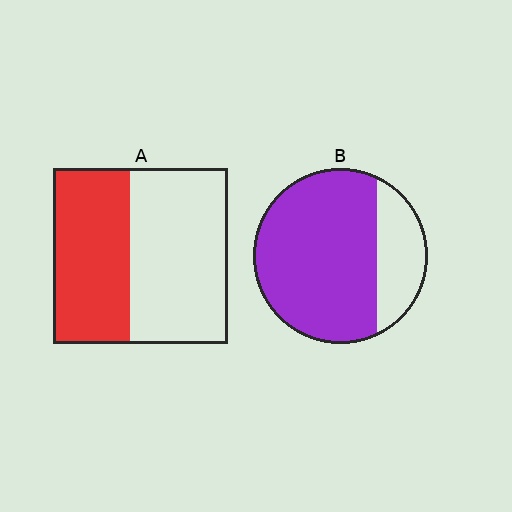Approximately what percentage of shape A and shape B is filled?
A is approximately 45% and B is approximately 75%.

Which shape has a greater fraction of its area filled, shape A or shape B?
Shape B.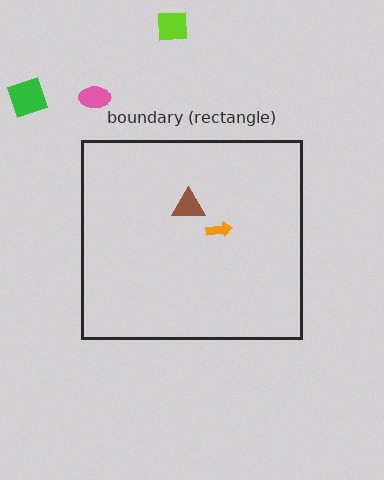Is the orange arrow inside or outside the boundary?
Inside.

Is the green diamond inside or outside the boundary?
Outside.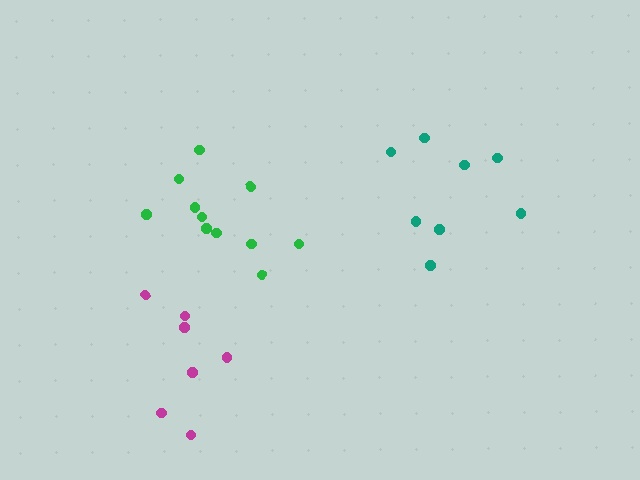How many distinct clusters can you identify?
There are 3 distinct clusters.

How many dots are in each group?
Group 1: 11 dots, Group 2: 8 dots, Group 3: 7 dots (26 total).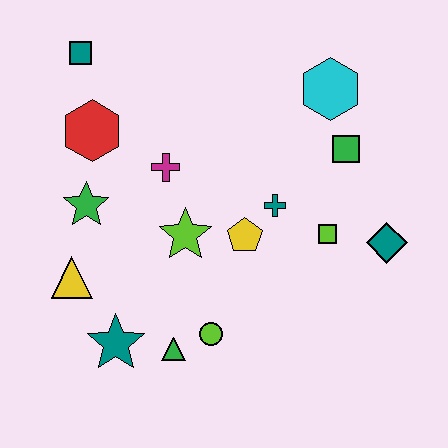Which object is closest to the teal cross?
The yellow pentagon is closest to the teal cross.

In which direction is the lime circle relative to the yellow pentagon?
The lime circle is below the yellow pentagon.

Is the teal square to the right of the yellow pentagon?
No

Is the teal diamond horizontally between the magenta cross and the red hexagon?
No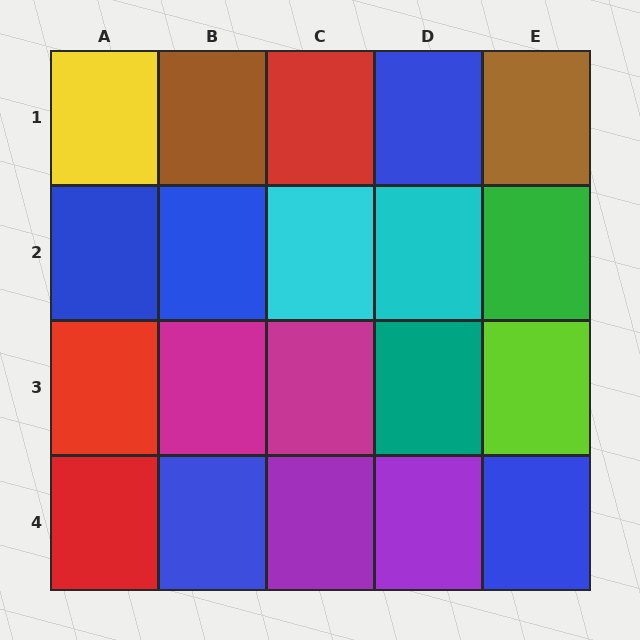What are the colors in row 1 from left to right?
Yellow, brown, red, blue, brown.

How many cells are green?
1 cell is green.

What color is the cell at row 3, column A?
Red.